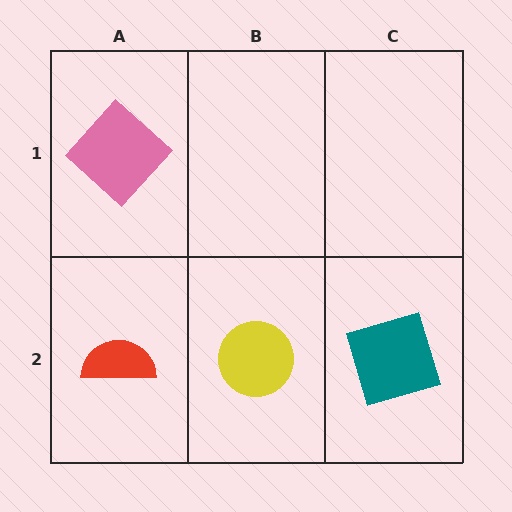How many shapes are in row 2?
3 shapes.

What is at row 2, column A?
A red semicircle.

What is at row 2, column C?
A teal square.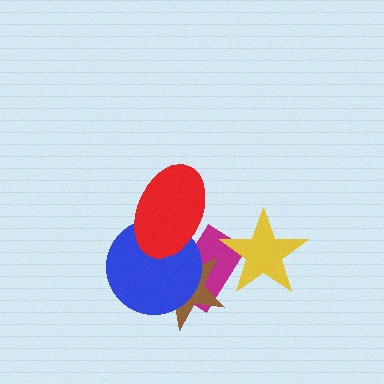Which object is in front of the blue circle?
The red ellipse is in front of the blue circle.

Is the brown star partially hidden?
Yes, it is partially covered by another shape.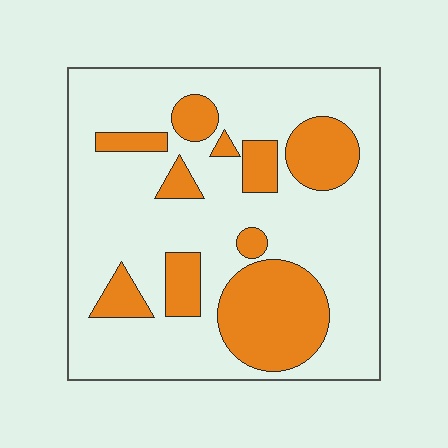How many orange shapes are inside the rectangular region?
10.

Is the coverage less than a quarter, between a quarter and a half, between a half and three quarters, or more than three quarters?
Between a quarter and a half.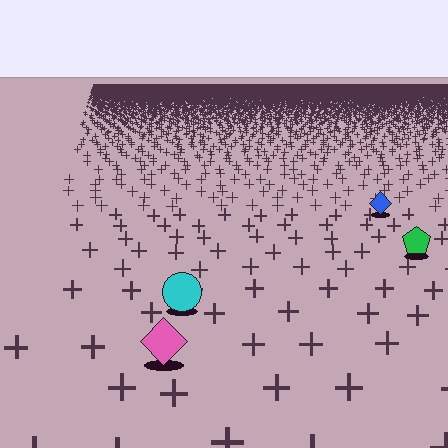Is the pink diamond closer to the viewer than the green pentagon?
Yes. The pink diamond is closer — you can tell from the texture gradient: the ground texture is coarser near it.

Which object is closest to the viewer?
The pink diamond is closest. The texture marks near it are larger and more spread out.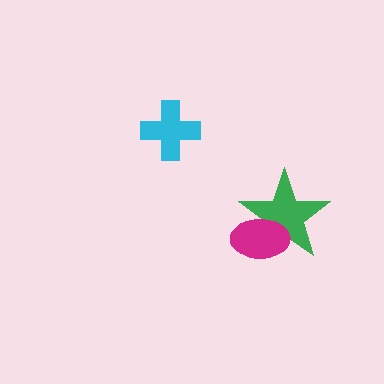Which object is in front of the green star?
The magenta ellipse is in front of the green star.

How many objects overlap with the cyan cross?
0 objects overlap with the cyan cross.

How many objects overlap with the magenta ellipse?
1 object overlaps with the magenta ellipse.